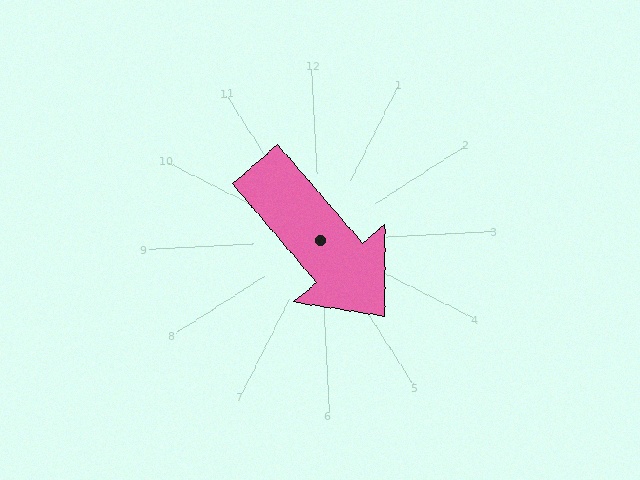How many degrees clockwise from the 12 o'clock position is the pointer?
Approximately 142 degrees.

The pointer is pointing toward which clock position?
Roughly 5 o'clock.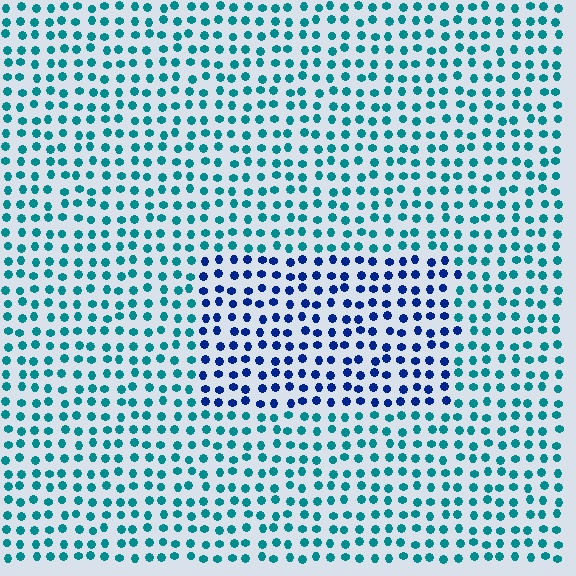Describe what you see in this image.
The image is filled with small teal elements in a uniform arrangement. A rectangle-shaped region is visible where the elements are tinted to a slightly different hue, forming a subtle color boundary.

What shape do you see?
I see a rectangle.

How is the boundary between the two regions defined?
The boundary is defined purely by a slight shift in hue (about 45 degrees). Spacing, size, and orientation are identical on both sides.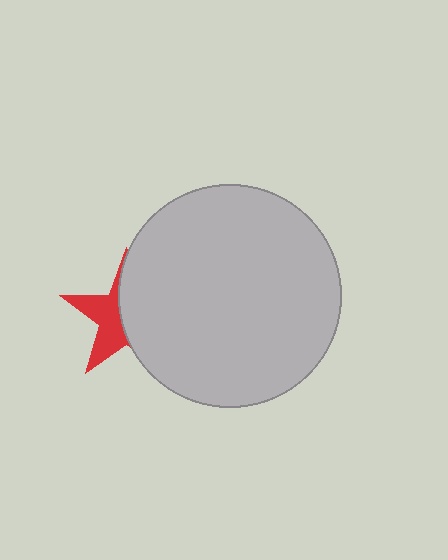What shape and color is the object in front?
The object in front is a light gray circle.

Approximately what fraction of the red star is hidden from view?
Roughly 58% of the red star is hidden behind the light gray circle.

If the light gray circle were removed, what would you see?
You would see the complete red star.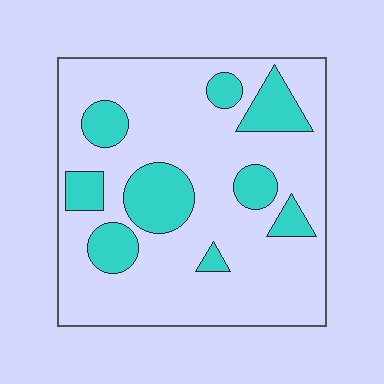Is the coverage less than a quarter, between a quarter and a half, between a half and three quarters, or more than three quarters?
Less than a quarter.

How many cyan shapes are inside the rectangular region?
9.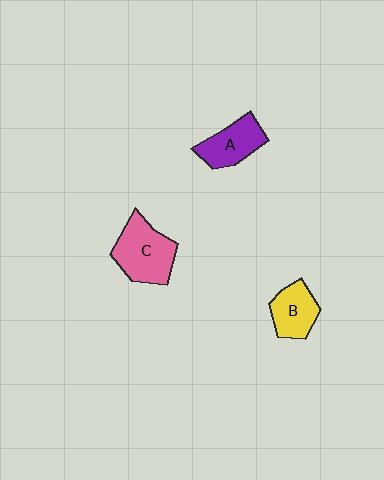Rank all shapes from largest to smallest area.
From largest to smallest: C (pink), A (purple), B (yellow).